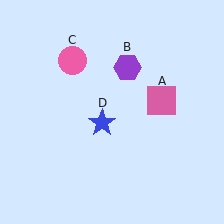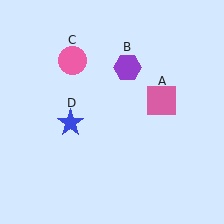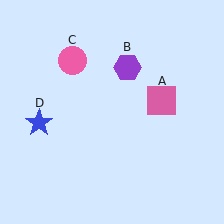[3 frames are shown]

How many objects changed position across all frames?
1 object changed position: blue star (object D).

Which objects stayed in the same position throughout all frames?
Pink square (object A) and purple hexagon (object B) and pink circle (object C) remained stationary.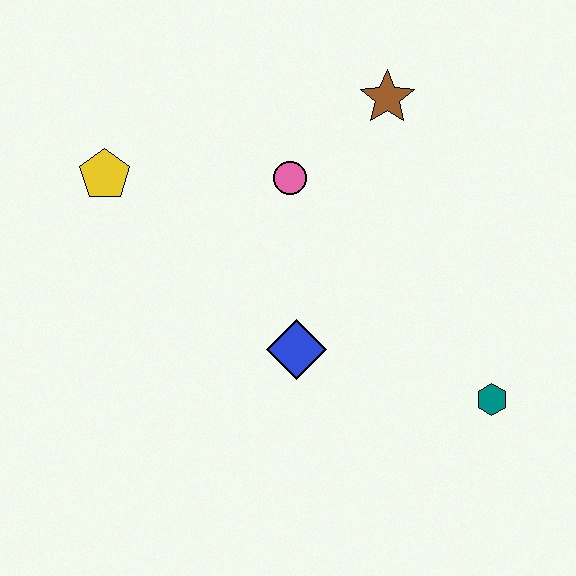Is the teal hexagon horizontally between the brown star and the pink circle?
No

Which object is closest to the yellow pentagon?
The pink circle is closest to the yellow pentagon.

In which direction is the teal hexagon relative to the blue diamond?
The teal hexagon is to the right of the blue diamond.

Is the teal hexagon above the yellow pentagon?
No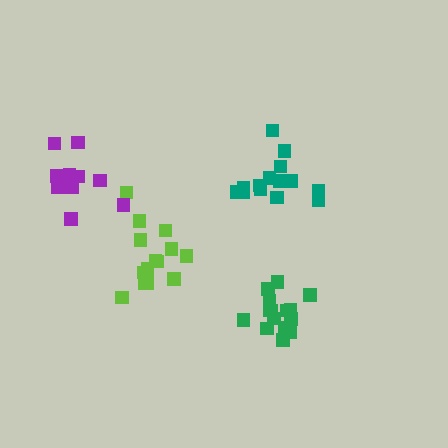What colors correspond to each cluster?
The clusters are colored: green, teal, lime, purple.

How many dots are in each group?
Group 1: 15 dots, Group 2: 14 dots, Group 3: 14 dots, Group 4: 10 dots (53 total).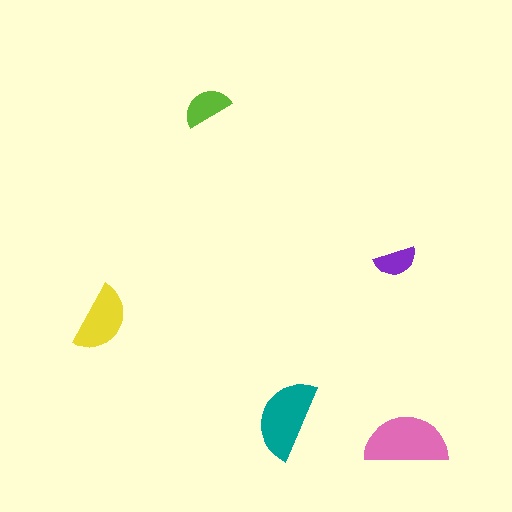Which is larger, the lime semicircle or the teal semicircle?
The teal one.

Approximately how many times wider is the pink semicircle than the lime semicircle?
About 1.5 times wider.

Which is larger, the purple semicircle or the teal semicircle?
The teal one.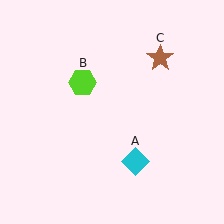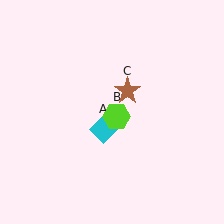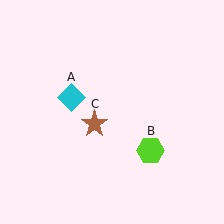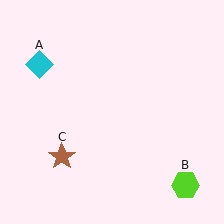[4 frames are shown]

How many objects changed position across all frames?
3 objects changed position: cyan diamond (object A), lime hexagon (object B), brown star (object C).